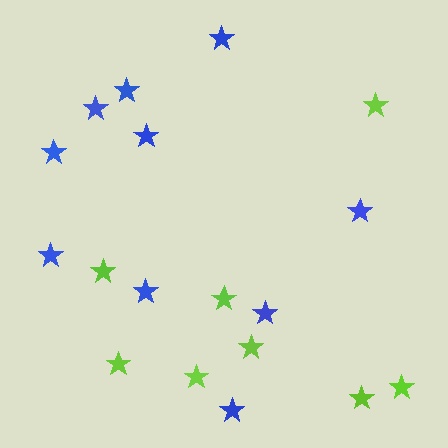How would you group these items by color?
There are 2 groups: one group of lime stars (8) and one group of blue stars (10).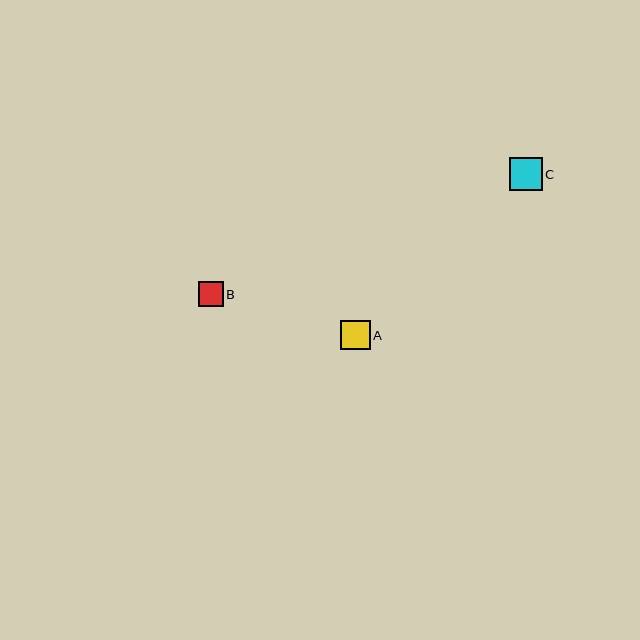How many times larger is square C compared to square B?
Square C is approximately 1.3 times the size of square B.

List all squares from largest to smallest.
From largest to smallest: C, A, B.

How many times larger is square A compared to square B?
Square A is approximately 1.2 times the size of square B.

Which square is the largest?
Square C is the largest with a size of approximately 33 pixels.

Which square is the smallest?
Square B is the smallest with a size of approximately 25 pixels.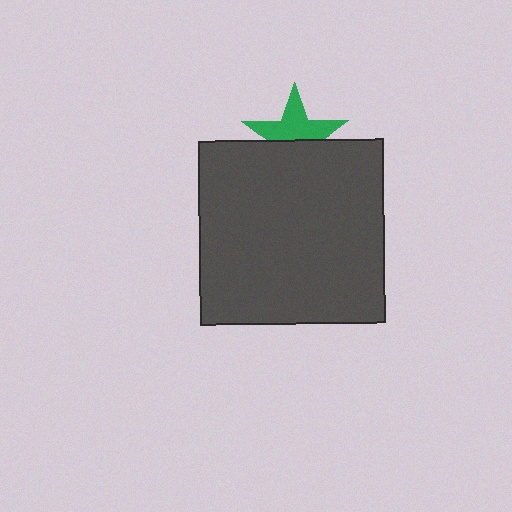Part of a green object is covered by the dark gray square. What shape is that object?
It is a star.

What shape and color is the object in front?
The object in front is a dark gray square.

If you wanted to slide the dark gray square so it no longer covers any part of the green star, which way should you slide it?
Slide it down — that is the most direct way to separate the two shapes.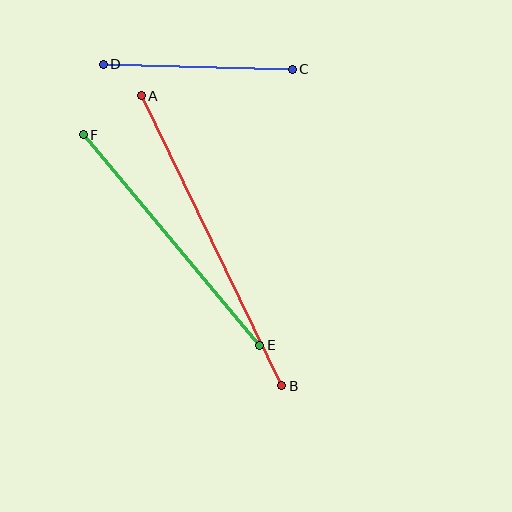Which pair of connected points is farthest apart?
Points A and B are farthest apart.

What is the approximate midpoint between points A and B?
The midpoint is at approximately (211, 241) pixels.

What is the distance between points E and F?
The distance is approximately 275 pixels.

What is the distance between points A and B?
The distance is approximately 322 pixels.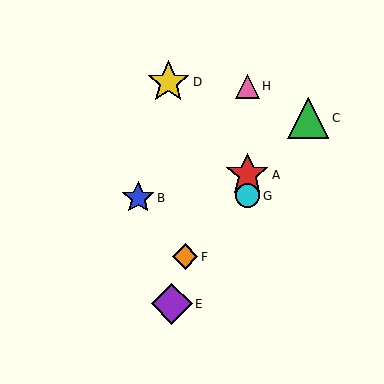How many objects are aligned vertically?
3 objects (A, G, H) are aligned vertically.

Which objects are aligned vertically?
Objects A, G, H are aligned vertically.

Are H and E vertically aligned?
No, H is at x≈247 and E is at x≈172.